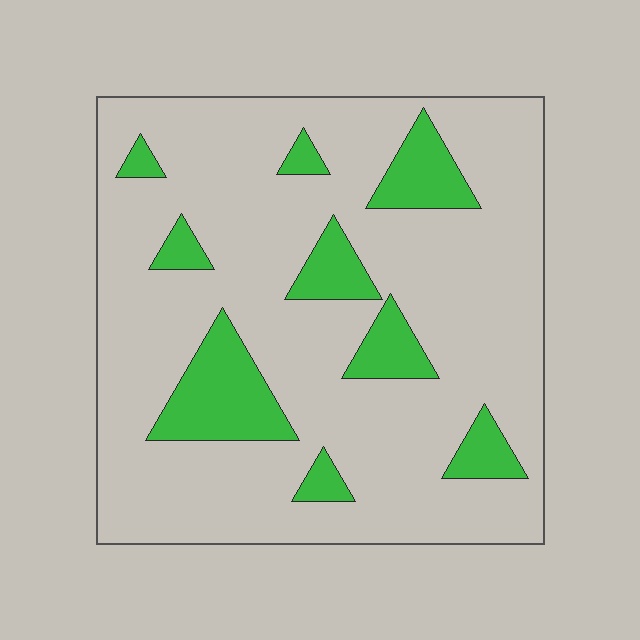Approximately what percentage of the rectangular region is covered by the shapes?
Approximately 15%.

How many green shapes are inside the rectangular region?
9.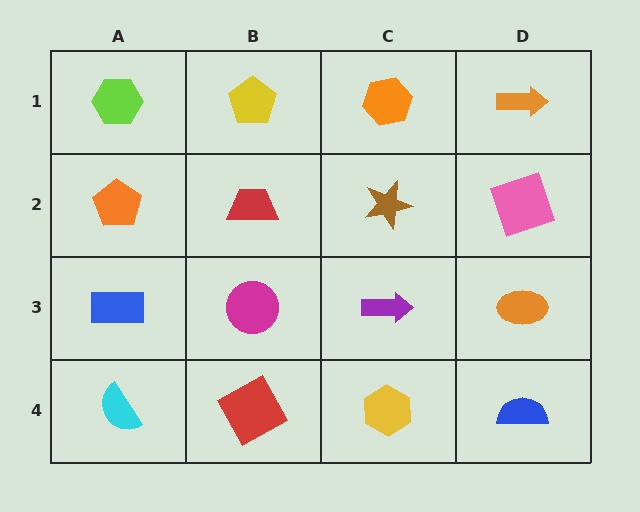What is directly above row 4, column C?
A purple arrow.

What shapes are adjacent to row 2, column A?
A lime hexagon (row 1, column A), a blue rectangle (row 3, column A), a red trapezoid (row 2, column B).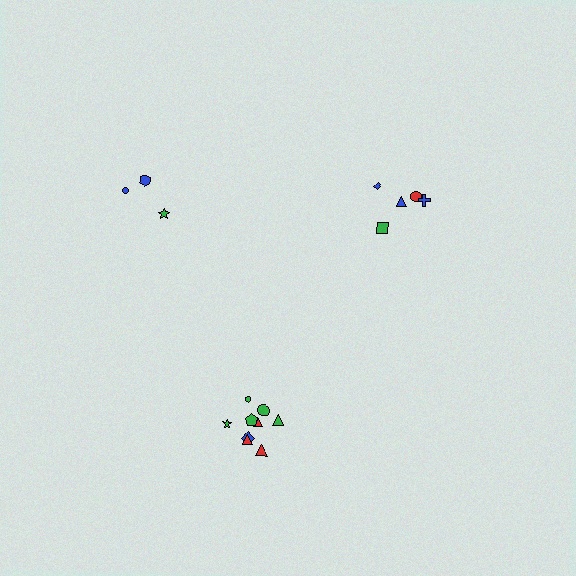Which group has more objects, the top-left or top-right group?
The top-right group.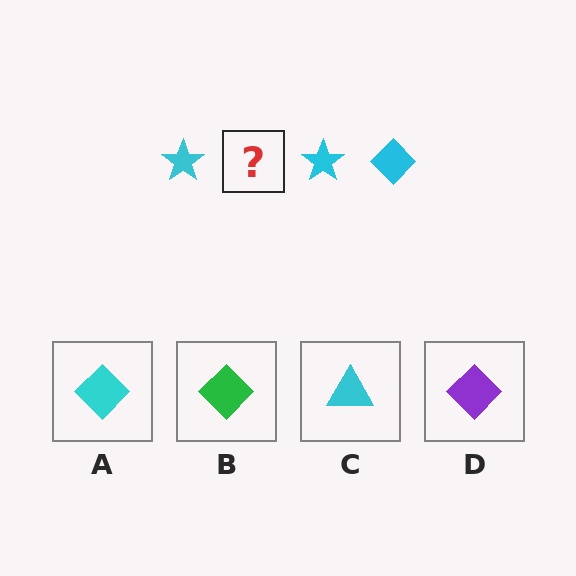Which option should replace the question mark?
Option A.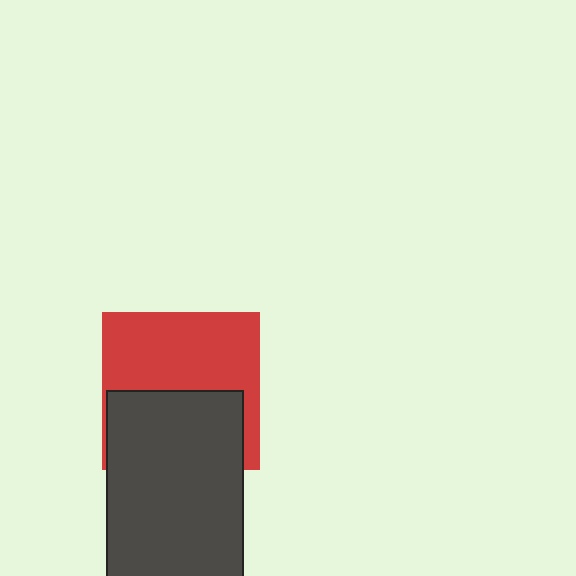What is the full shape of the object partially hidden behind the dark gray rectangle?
The partially hidden object is a red square.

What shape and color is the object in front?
The object in front is a dark gray rectangle.